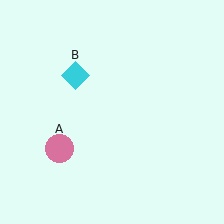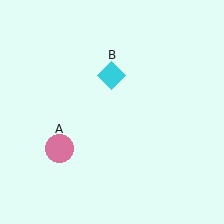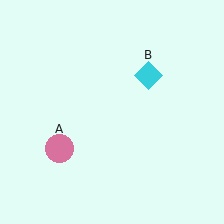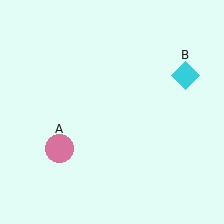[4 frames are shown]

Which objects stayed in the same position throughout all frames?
Pink circle (object A) remained stationary.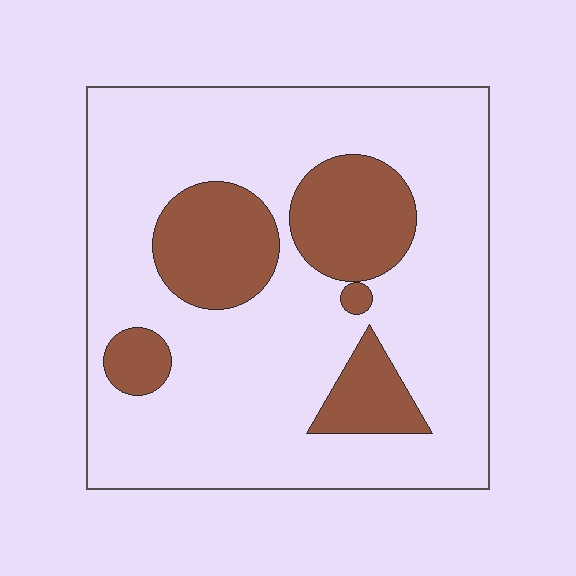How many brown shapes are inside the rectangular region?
5.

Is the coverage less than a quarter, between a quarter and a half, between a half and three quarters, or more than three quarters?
Less than a quarter.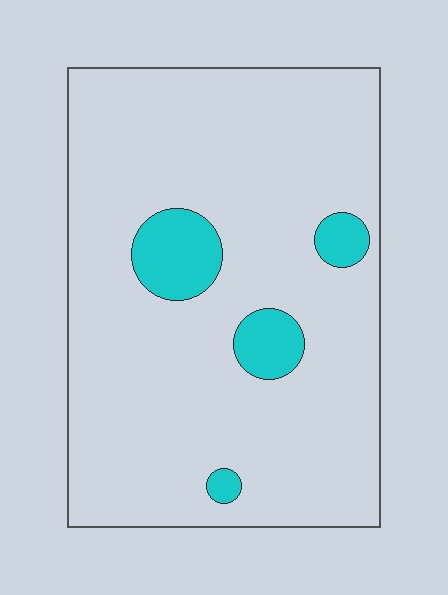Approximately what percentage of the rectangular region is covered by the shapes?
Approximately 10%.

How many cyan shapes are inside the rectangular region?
4.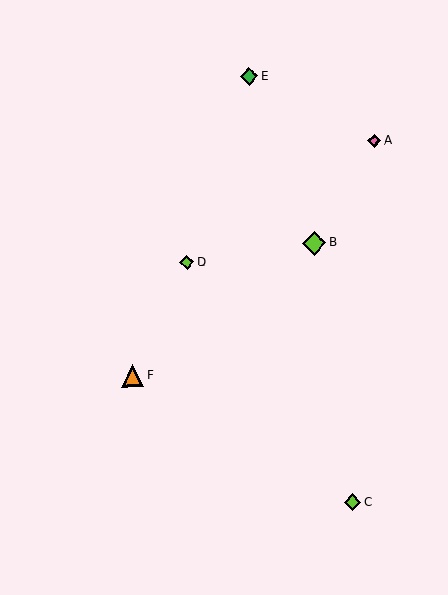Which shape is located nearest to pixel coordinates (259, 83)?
The green diamond (labeled E) at (249, 76) is nearest to that location.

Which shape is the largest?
The lime diamond (labeled B) is the largest.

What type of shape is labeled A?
Shape A is a pink diamond.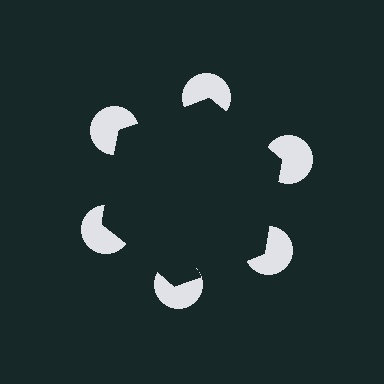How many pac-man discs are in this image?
There are 6 — one at each vertex of the illusory hexagon.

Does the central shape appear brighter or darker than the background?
It typically appears slightly darker than the background, even though no actual brightness change is drawn.